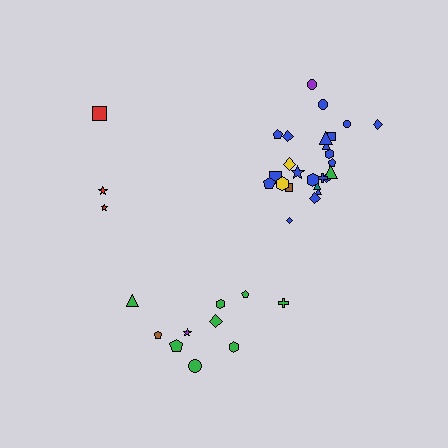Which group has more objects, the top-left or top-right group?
The top-right group.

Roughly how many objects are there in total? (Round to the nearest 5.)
Roughly 40 objects in total.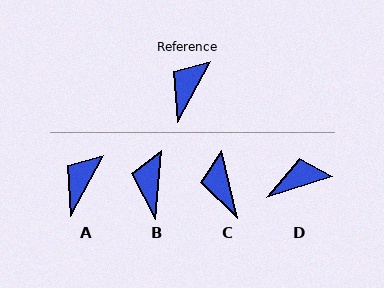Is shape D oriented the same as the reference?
No, it is off by about 44 degrees.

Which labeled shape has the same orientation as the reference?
A.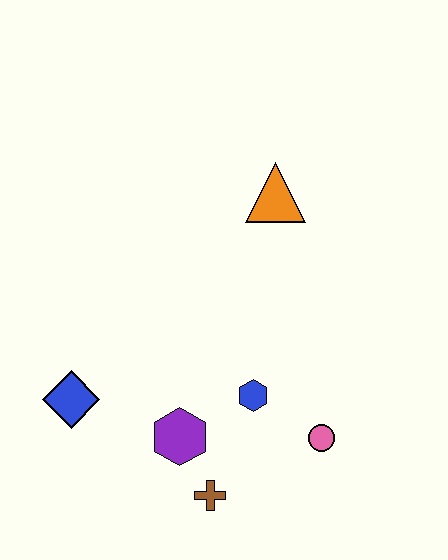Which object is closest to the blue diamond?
The purple hexagon is closest to the blue diamond.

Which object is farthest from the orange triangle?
The brown cross is farthest from the orange triangle.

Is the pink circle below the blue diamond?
Yes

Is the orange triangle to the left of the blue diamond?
No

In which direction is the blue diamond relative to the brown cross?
The blue diamond is to the left of the brown cross.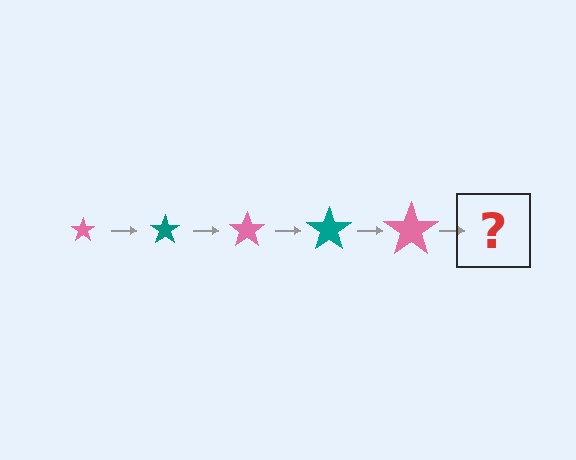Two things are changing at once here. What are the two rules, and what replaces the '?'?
The two rules are that the star grows larger each step and the color cycles through pink and teal. The '?' should be a teal star, larger than the previous one.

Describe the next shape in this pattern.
It should be a teal star, larger than the previous one.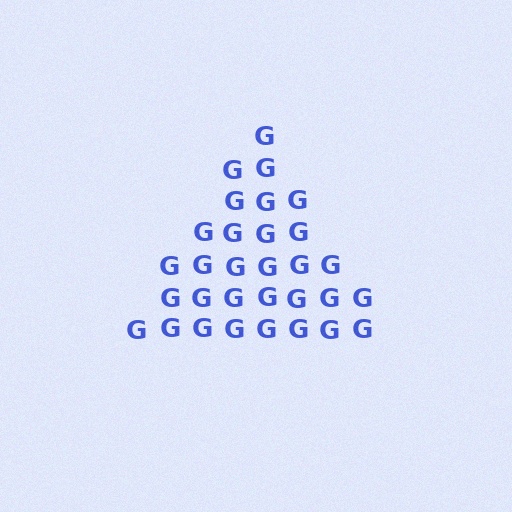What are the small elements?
The small elements are letter G's.